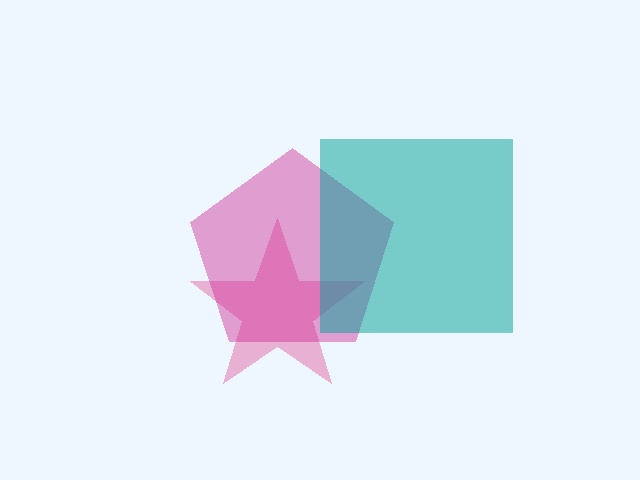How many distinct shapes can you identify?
There are 3 distinct shapes: a pink star, a magenta pentagon, a teal square.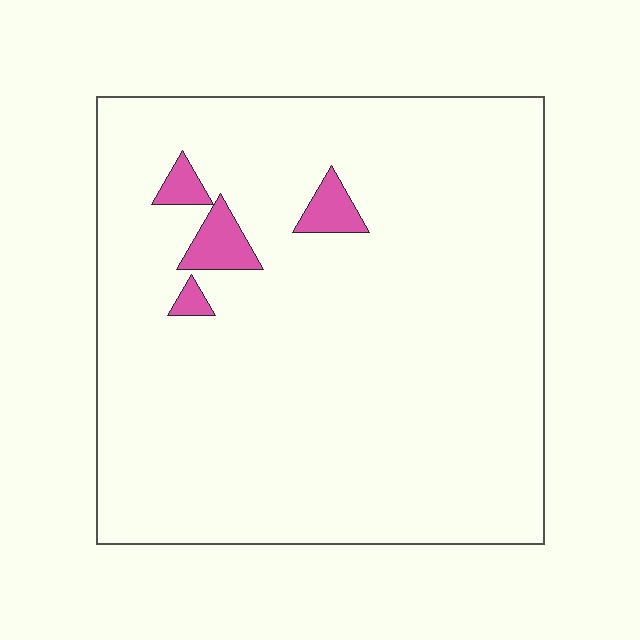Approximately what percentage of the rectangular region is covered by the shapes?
Approximately 5%.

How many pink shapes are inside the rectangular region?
4.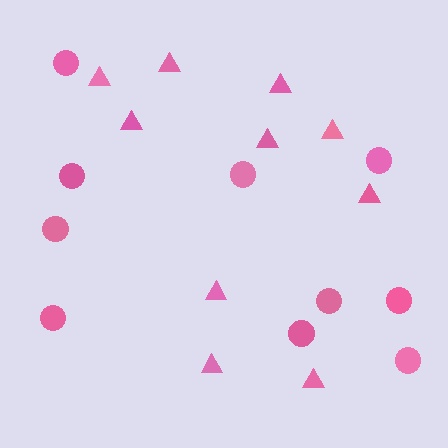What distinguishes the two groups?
There are 2 groups: one group of triangles (10) and one group of circles (10).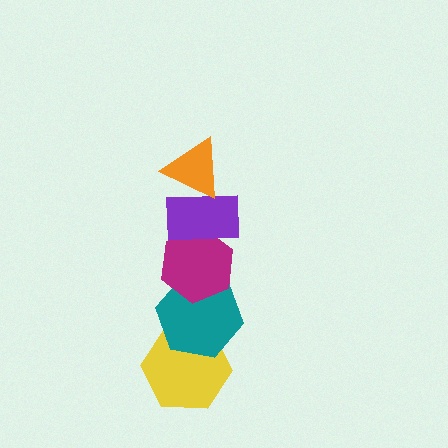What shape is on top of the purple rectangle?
The orange triangle is on top of the purple rectangle.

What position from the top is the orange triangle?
The orange triangle is 1st from the top.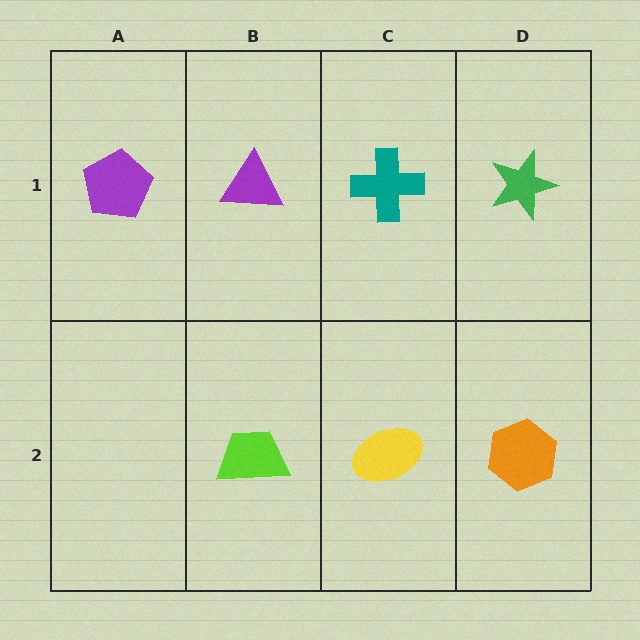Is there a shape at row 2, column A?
No, that cell is empty.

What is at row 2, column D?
An orange hexagon.